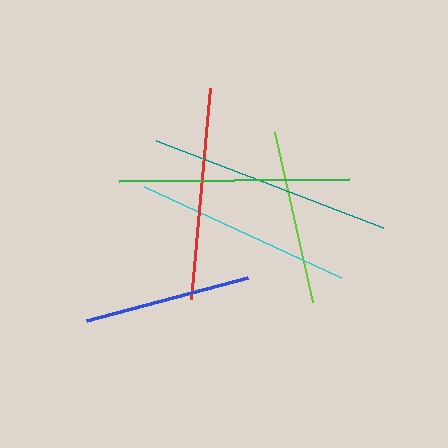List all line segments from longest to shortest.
From longest to shortest: teal, green, cyan, red, lime, blue.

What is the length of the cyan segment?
The cyan segment is approximately 217 pixels long.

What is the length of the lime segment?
The lime segment is approximately 174 pixels long.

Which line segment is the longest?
The teal line is the longest at approximately 243 pixels.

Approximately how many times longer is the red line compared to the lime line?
The red line is approximately 1.2 times the length of the lime line.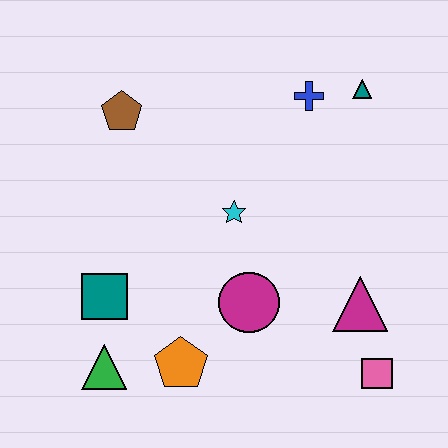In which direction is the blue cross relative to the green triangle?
The blue cross is above the green triangle.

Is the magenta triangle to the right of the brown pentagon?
Yes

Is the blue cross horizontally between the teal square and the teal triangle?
Yes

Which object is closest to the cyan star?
The magenta circle is closest to the cyan star.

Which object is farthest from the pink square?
The brown pentagon is farthest from the pink square.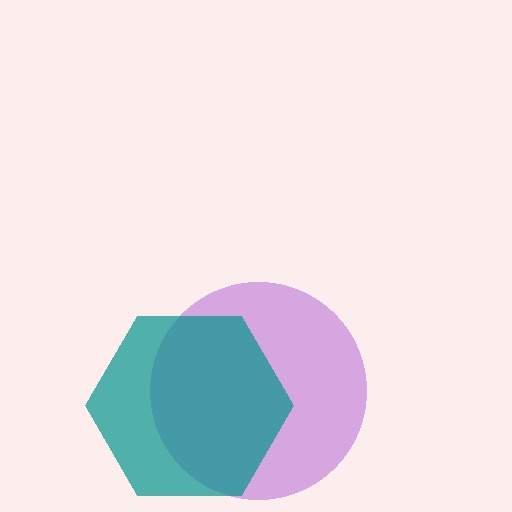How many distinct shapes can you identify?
There are 2 distinct shapes: a purple circle, a teal hexagon.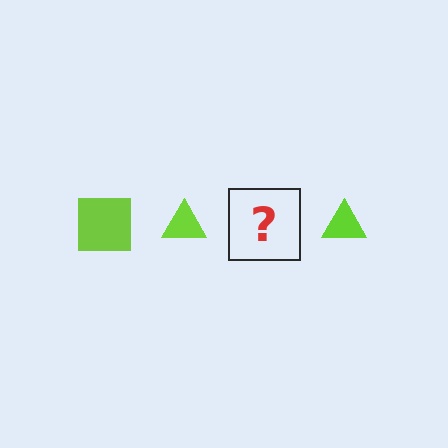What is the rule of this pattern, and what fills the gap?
The rule is that the pattern cycles through square, triangle shapes in lime. The gap should be filled with a lime square.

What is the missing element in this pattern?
The missing element is a lime square.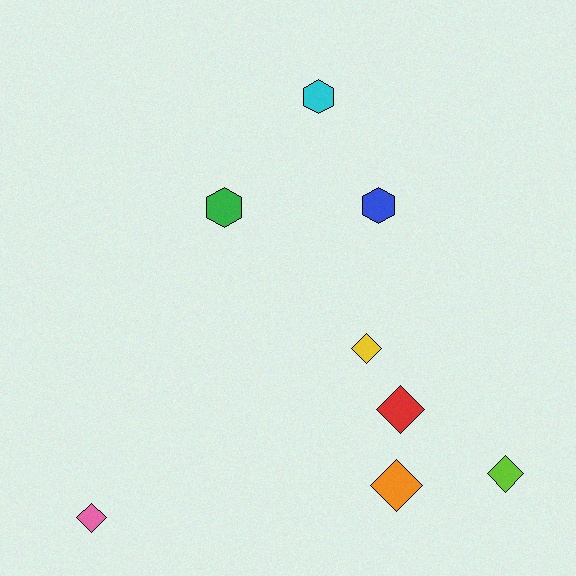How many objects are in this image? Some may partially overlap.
There are 8 objects.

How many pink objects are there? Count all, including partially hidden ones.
There is 1 pink object.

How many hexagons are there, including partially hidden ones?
There are 3 hexagons.